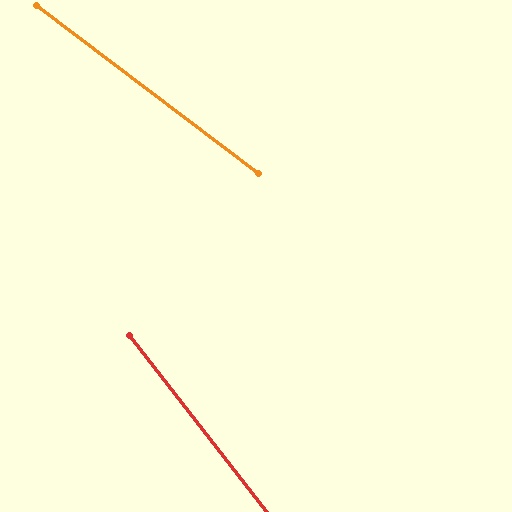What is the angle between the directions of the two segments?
Approximately 15 degrees.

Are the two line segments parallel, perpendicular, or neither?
Neither parallel nor perpendicular — they differ by about 15°.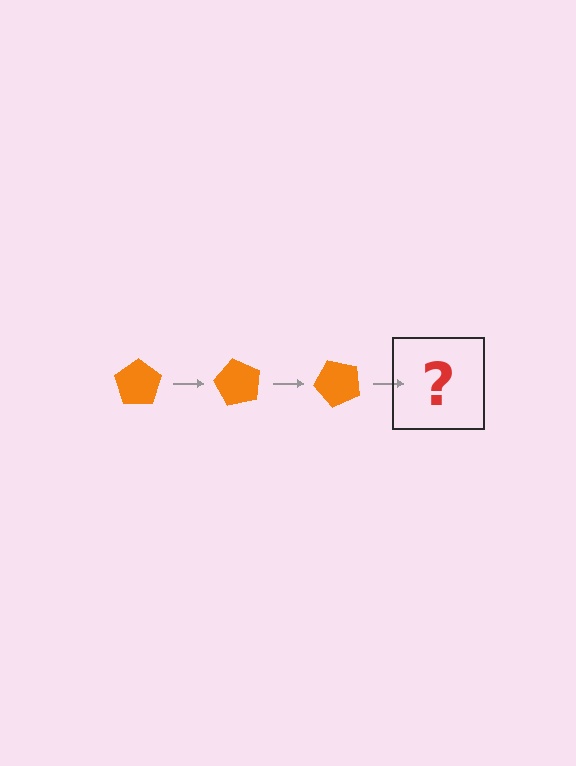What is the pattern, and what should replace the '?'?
The pattern is that the pentagon rotates 60 degrees each step. The '?' should be an orange pentagon rotated 180 degrees.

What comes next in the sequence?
The next element should be an orange pentagon rotated 180 degrees.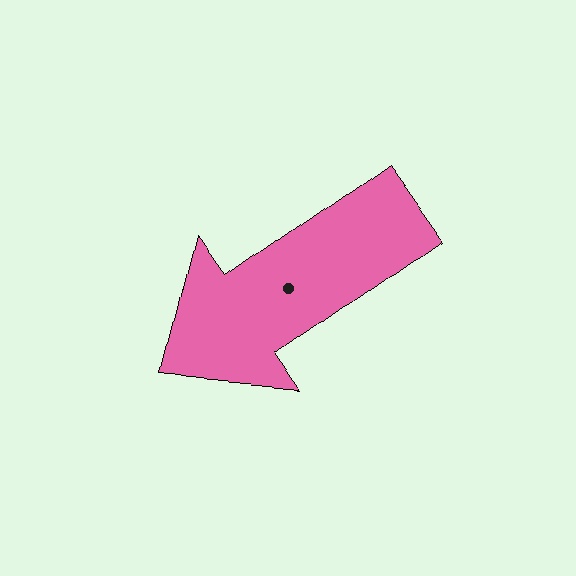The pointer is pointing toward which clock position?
Roughly 8 o'clock.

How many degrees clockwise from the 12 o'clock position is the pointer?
Approximately 235 degrees.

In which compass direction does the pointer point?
Southwest.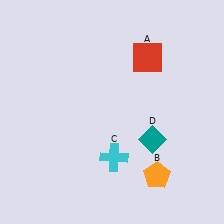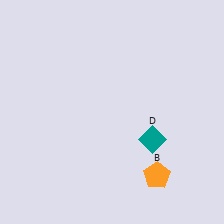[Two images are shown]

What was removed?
The cyan cross (C), the red square (A) were removed in Image 2.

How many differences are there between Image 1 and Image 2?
There are 2 differences between the two images.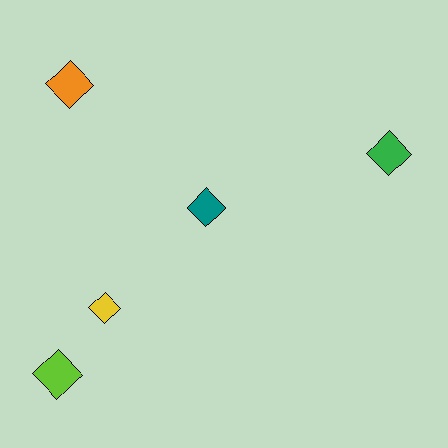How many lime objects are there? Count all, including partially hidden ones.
There is 1 lime object.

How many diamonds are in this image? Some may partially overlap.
There are 5 diamonds.